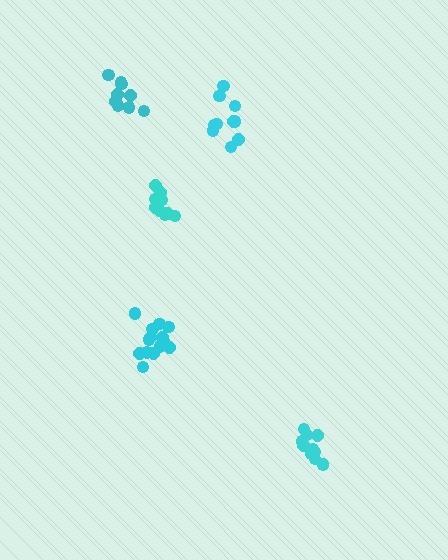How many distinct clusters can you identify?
There are 5 distinct clusters.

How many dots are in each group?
Group 1: 9 dots, Group 2: 10 dots, Group 3: 10 dots, Group 4: 14 dots, Group 5: 9 dots (52 total).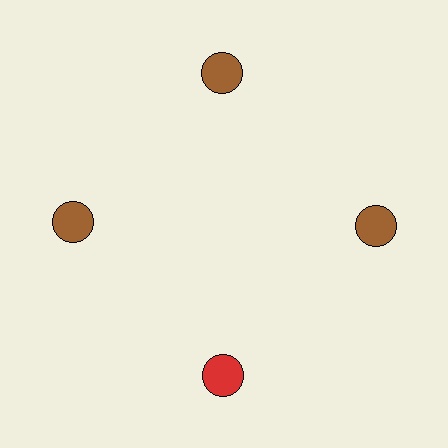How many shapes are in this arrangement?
There are 4 shapes arranged in a ring pattern.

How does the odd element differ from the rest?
It has a different color: red instead of brown.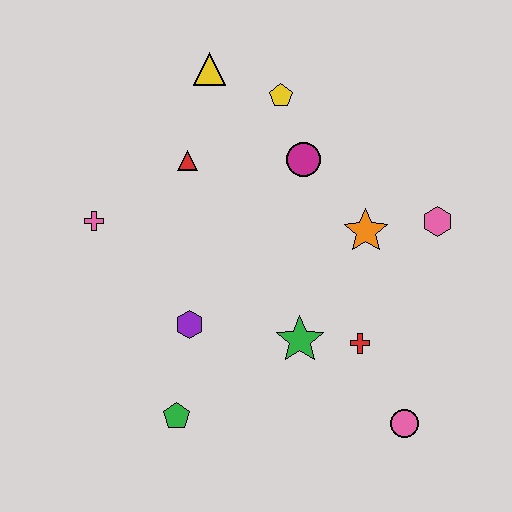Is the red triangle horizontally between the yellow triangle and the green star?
No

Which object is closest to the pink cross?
The red triangle is closest to the pink cross.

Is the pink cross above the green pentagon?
Yes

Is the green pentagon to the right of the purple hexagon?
No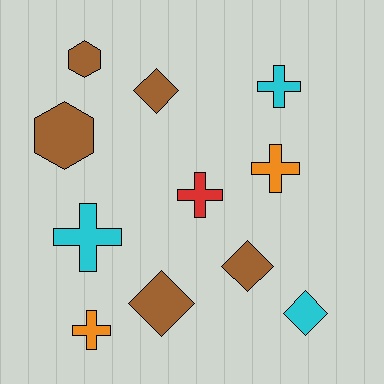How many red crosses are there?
There is 1 red cross.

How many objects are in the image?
There are 11 objects.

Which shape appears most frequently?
Cross, with 5 objects.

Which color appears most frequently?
Brown, with 5 objects.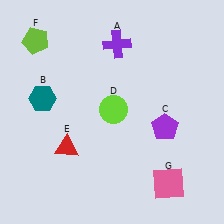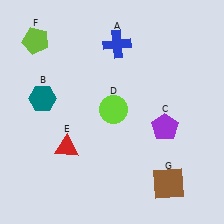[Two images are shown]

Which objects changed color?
A changed from purple to blue. G changed from pink to brown.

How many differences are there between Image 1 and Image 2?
There are 2 differences between the two images.